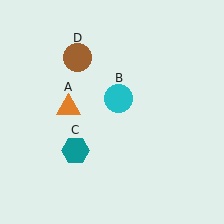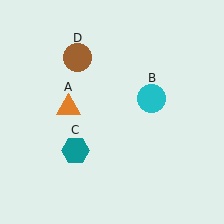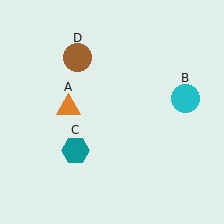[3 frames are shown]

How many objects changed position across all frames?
1 object changed position: cyan circle (object B).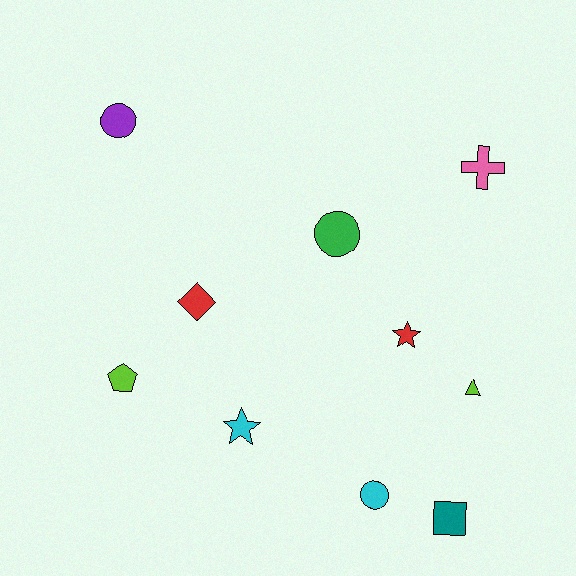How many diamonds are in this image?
There is 1 diamond.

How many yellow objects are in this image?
There are no yellow objects.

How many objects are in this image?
There are 10 objects.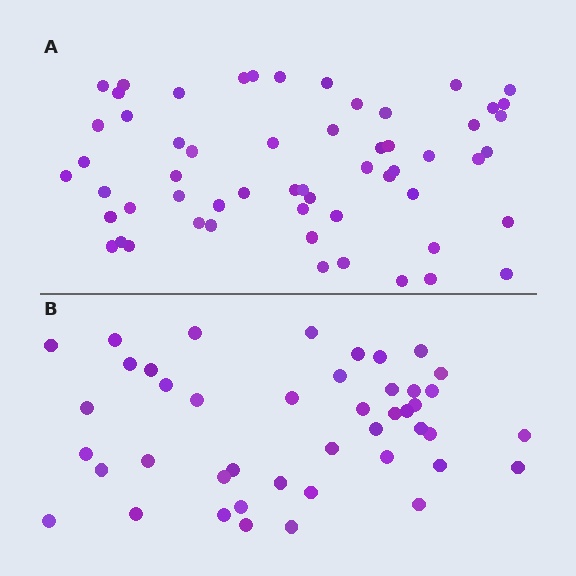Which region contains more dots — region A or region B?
Region A (the top region) has more dots.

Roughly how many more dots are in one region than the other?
Region A has approximately 15 more dots than region B.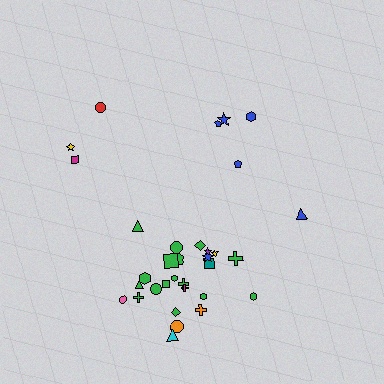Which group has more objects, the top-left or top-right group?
The top-right group.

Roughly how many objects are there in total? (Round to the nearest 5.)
Roughly 35 objects in total.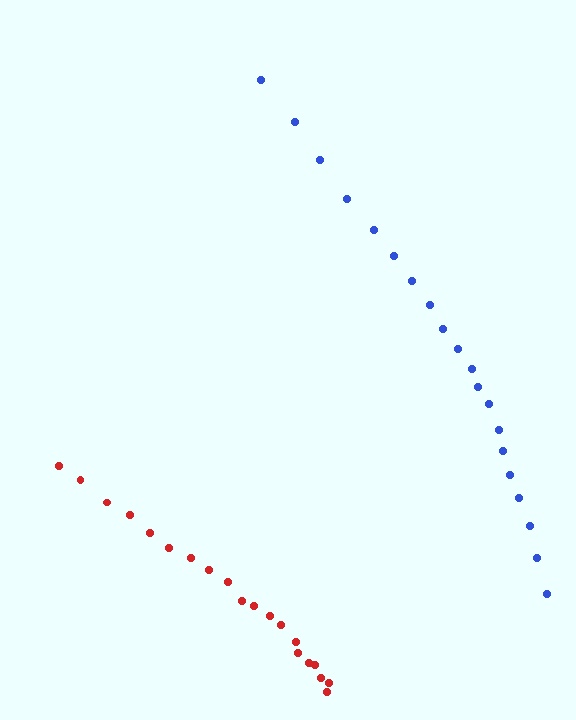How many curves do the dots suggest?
There are 2 distinct paths.